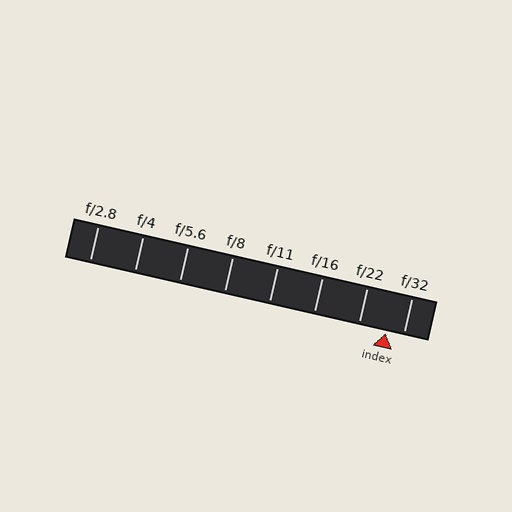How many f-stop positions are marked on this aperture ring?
There are 8 f-stop positions marked.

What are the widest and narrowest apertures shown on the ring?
The widest aperture shown is f/2.8 and the narrowest is f/32.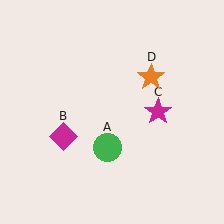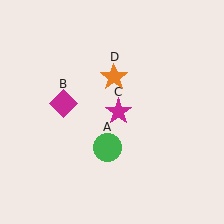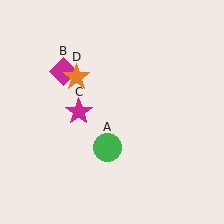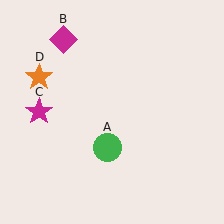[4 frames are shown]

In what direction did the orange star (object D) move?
The orange star (object D) moved left.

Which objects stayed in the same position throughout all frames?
Green circle (object A) remained stationary.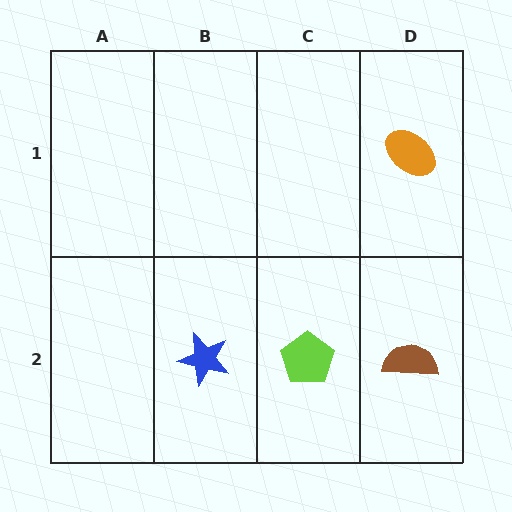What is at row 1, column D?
An orange ellipse.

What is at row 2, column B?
A blue star.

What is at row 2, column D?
A brown semicircle.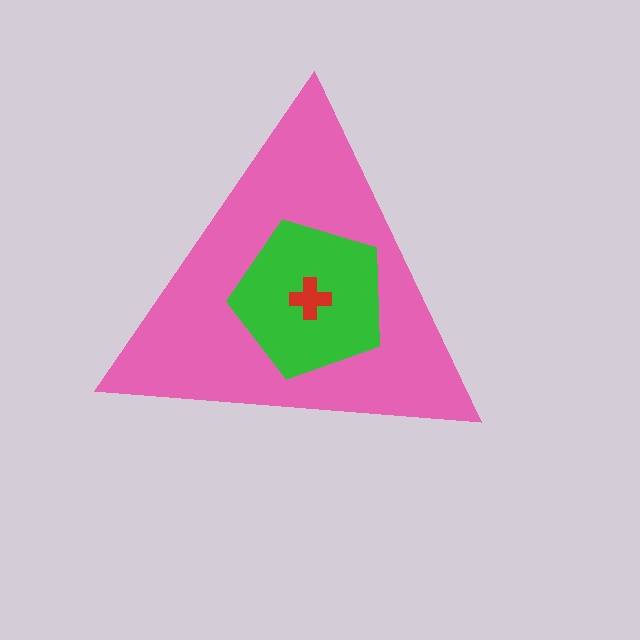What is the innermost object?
The red cross.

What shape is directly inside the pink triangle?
The green pentagon.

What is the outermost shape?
The pink triangle.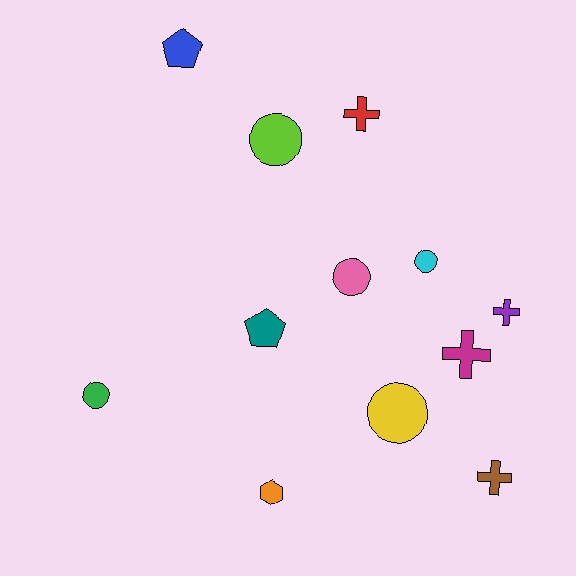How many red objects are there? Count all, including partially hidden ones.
There is 1 red object.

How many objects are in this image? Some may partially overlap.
There are 12 objects.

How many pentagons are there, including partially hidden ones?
There are 2 pentagons.